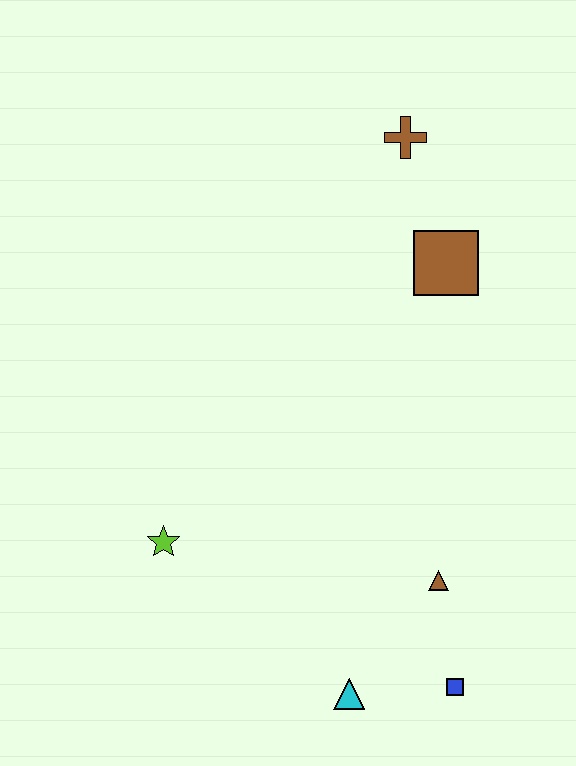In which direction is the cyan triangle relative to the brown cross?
The cyan triangle is below the brown cross.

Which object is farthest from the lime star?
The brown cross is farthest from the lime star.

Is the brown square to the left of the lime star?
No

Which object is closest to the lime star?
The cyan triangle is closest to the lime star.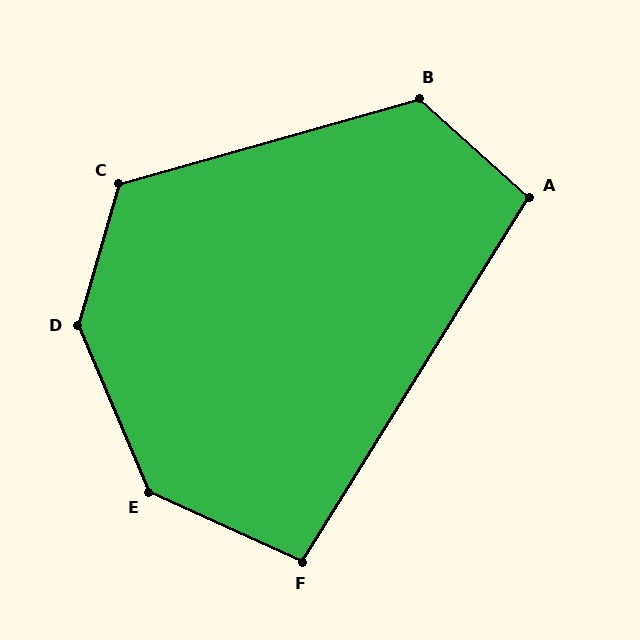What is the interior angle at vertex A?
Approximately 100 degrees (obtuse).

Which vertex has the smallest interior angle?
F, at approximately 97 degrees.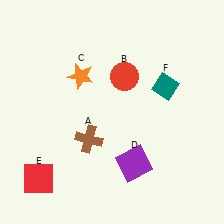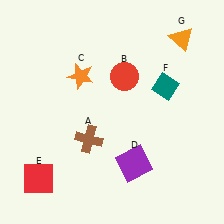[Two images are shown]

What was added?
An orange triangle (G) was added in Image 2.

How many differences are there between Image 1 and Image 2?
There is 1 difference between the two images.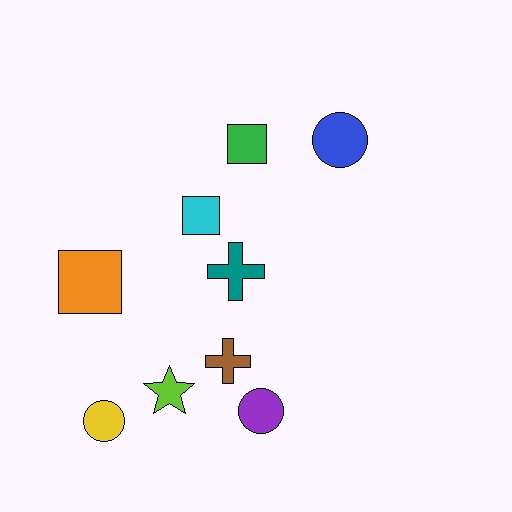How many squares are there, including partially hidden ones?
There are 3 squares.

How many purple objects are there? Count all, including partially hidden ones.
There is 1 purple object.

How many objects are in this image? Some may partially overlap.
There are 9 objects.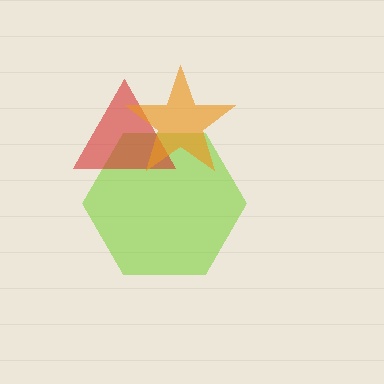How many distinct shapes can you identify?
There are 3 distinct shapes: a lime hexagon, a red triangle, an orange star.